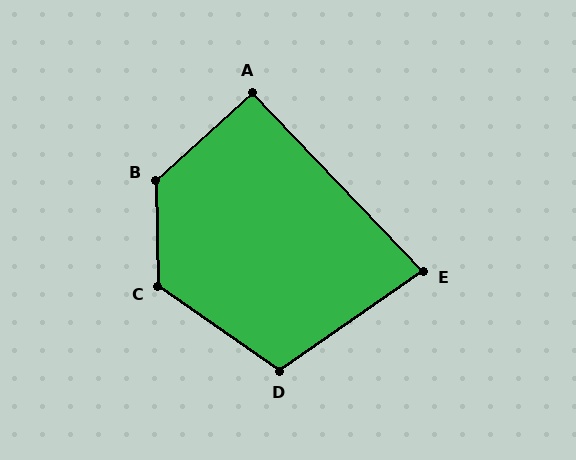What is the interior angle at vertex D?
Approximately 110 degrees (obtuse).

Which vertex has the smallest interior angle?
E, at approximately 81 degrees.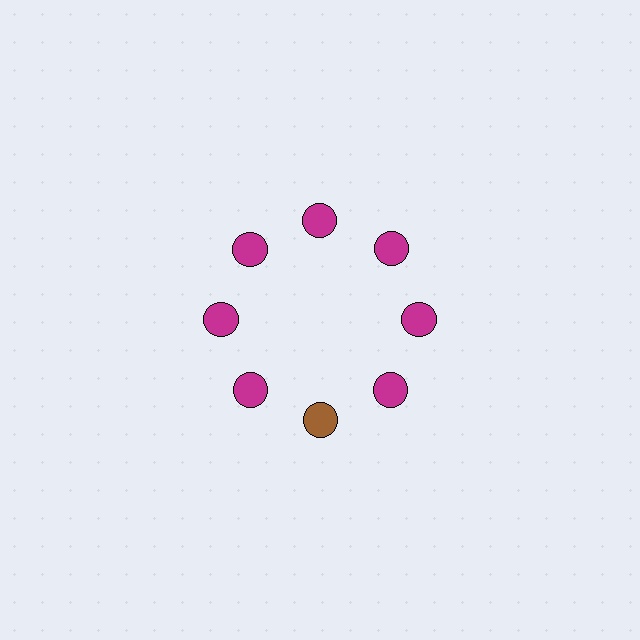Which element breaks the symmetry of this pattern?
The brown circle at roughly the 6 o'clock position breaks the symmetry. All other shapes are magenta circles.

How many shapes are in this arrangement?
There are 8 shapes arranged in a ring pattern.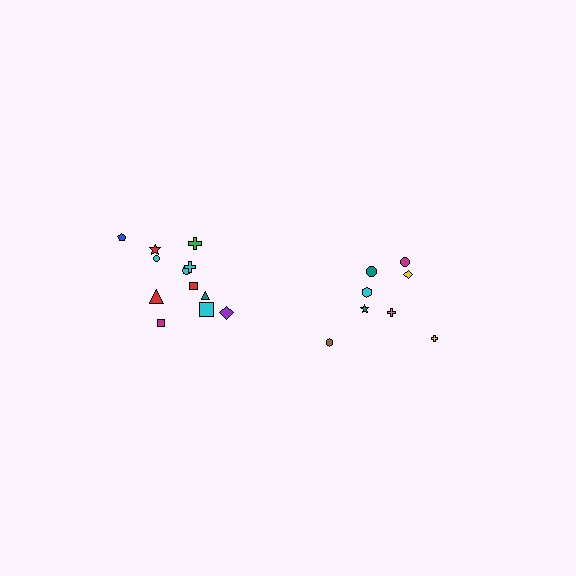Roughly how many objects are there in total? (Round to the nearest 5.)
Roughly 20 objects in total.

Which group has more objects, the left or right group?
The left group.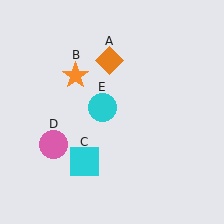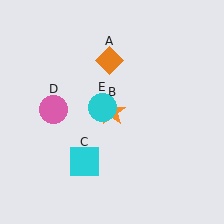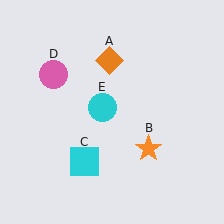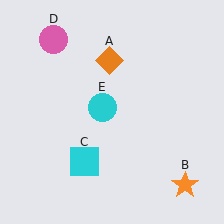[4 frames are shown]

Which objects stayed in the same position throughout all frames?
Orange diamond (object A) and cyan square (object C) and cyan circle (object E) remained stationary.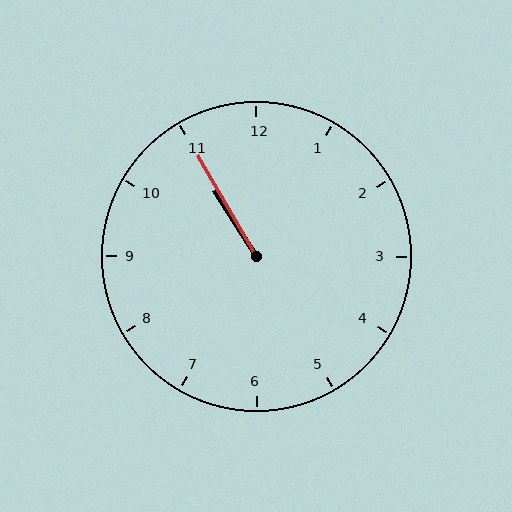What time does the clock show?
10:55.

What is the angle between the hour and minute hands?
Approximately 2 degrees.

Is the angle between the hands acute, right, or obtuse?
It is acute.